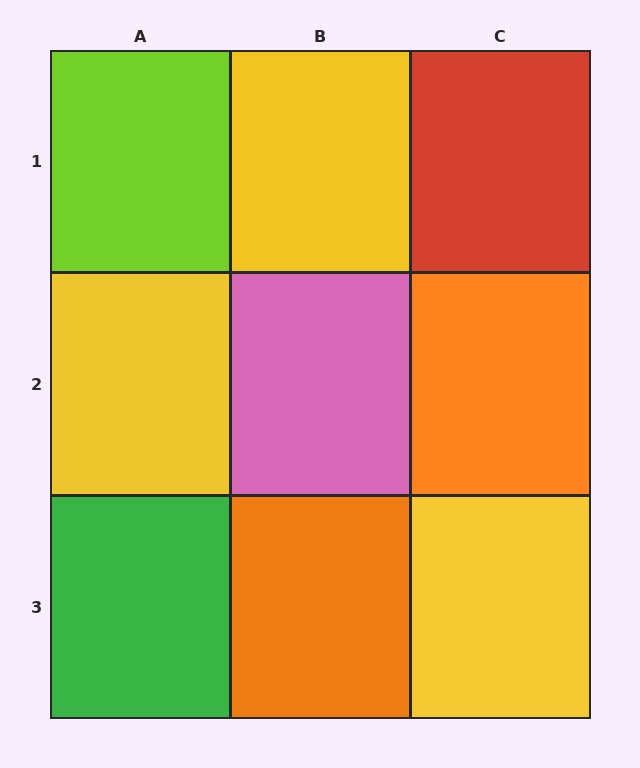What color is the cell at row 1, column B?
Yellow.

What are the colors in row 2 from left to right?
Yellow, pink, orange.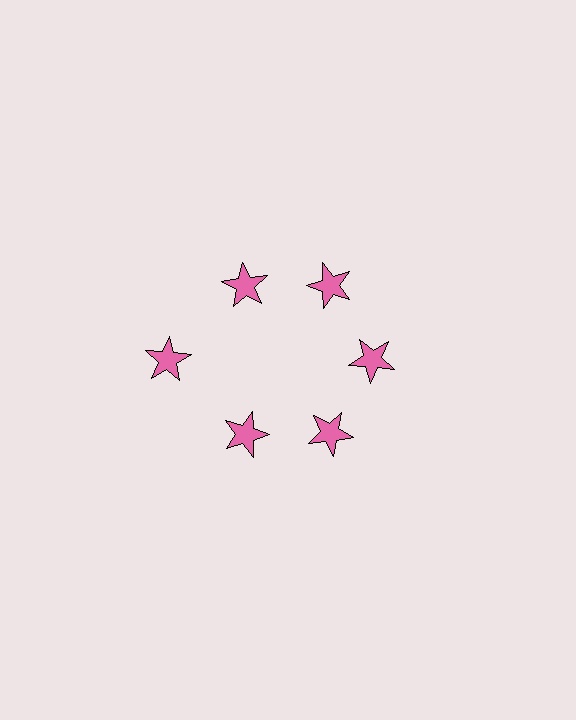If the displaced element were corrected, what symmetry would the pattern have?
It would have 6-fold rotational symmetry — the pattern would map onto itself every 60 degrees.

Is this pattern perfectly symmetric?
No. The 6 pink stars are arranged in a ring, but one element near the 9 o'clock position is pushed outward from the center, breaking the 6-fold rotational symmetry.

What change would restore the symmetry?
The symmetry would be restored by moving it inward, back onto the ring so that all 6 stars sit at equal angles and equal distance from the center.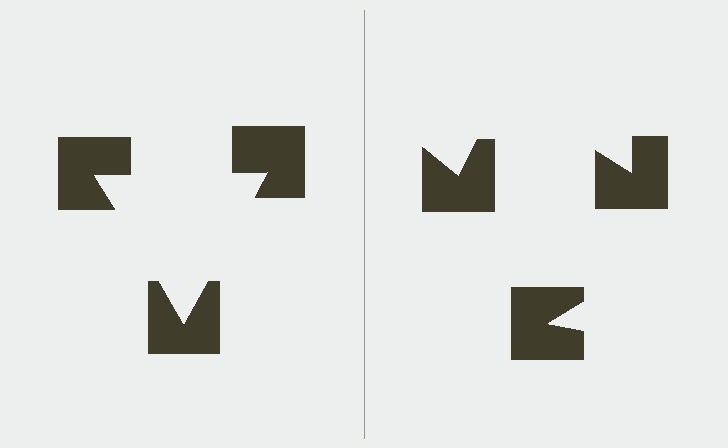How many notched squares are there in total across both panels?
6 — 3 on each side.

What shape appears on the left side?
An illusory triangle.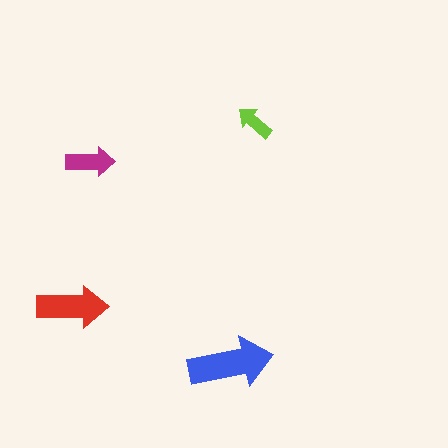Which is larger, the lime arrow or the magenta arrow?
The magenta one.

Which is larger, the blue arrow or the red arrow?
The blue one.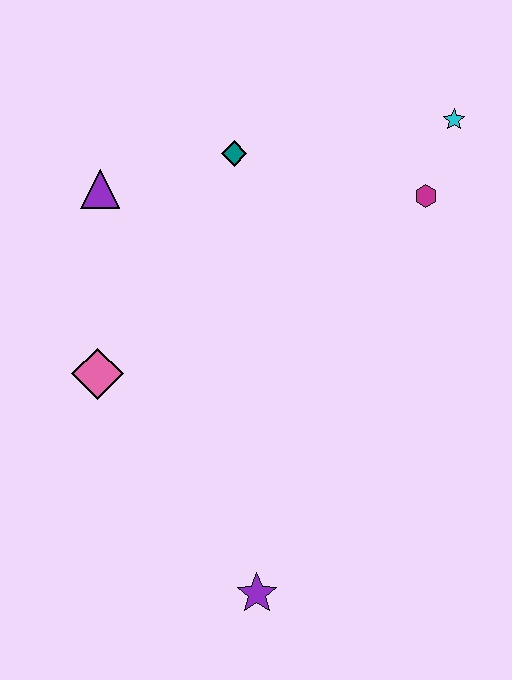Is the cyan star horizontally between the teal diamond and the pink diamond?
No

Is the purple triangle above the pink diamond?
Yes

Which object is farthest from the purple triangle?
The purple star is farthest from the purple triangle.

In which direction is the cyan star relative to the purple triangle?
The cyan star is to the right of the purple triangle.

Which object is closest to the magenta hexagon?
The cyan star is closest to the magenta hexagon.